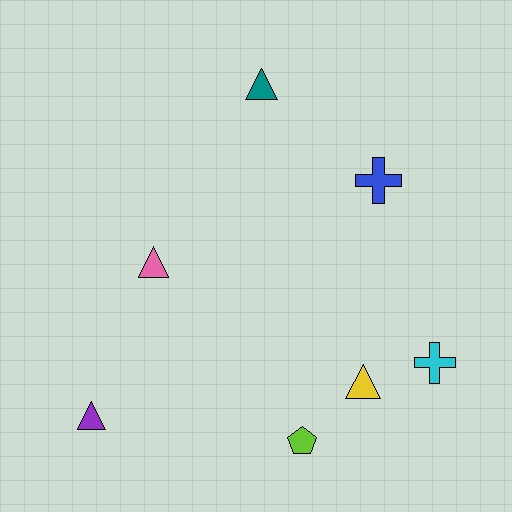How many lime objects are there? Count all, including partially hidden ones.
There is 1 lime object.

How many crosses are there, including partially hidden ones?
There are 2 crosses.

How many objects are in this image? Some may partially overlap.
There are 7 objects.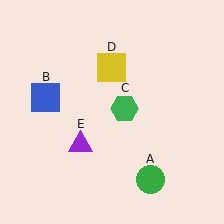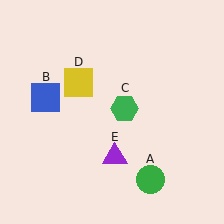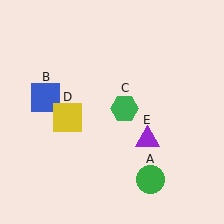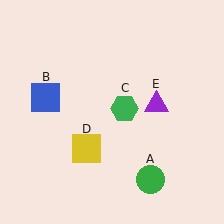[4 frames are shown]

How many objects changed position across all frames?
2 objects changed position: yellow square (object D), purple triangle (object E).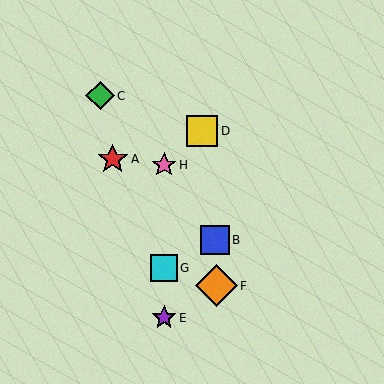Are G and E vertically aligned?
Yes, both are at x≈164.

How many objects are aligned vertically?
3 objects (E, G, H) are aligned vertically.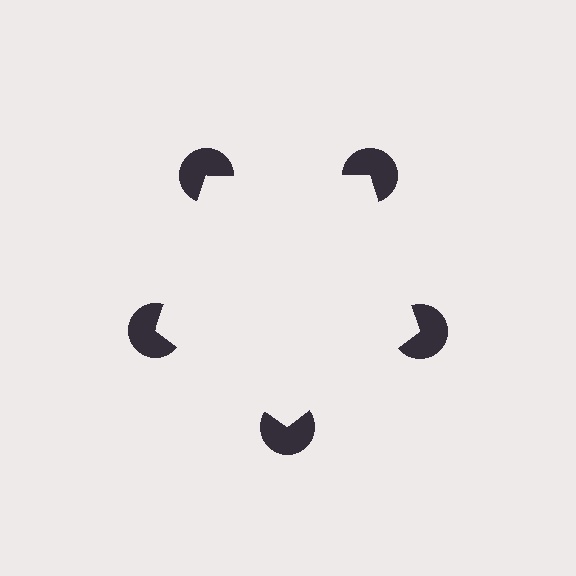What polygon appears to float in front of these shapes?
An illusory pentagon — its edges are inferred from the aligned wedge cuts in the pac-man discs, not physically drawn.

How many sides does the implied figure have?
5 sides.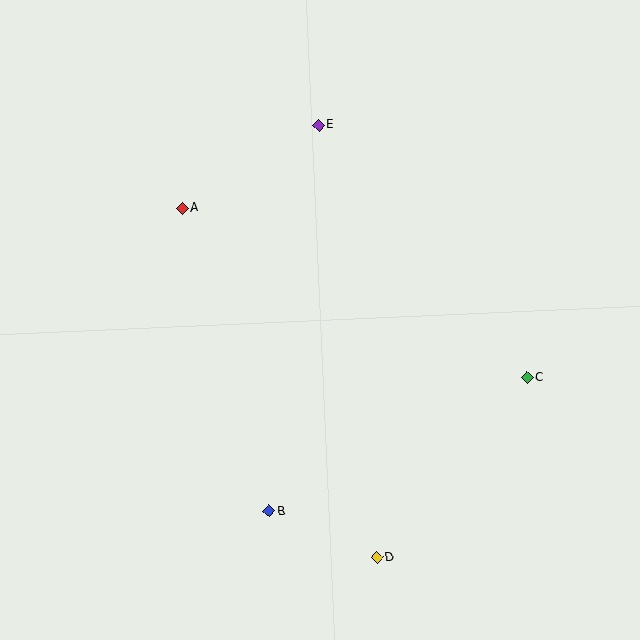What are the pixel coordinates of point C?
Point C is at (527, 377).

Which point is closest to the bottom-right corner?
Point D is closest to the bottom-right corner.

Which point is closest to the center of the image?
Point A at (182, 208) is closest to the center.